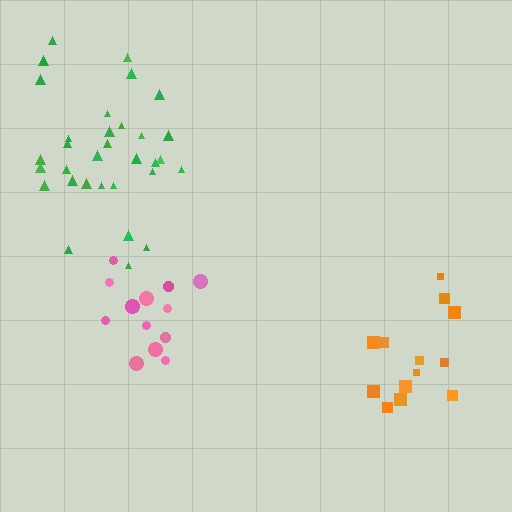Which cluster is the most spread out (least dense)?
Pink.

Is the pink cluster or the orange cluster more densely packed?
Orange.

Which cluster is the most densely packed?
Green.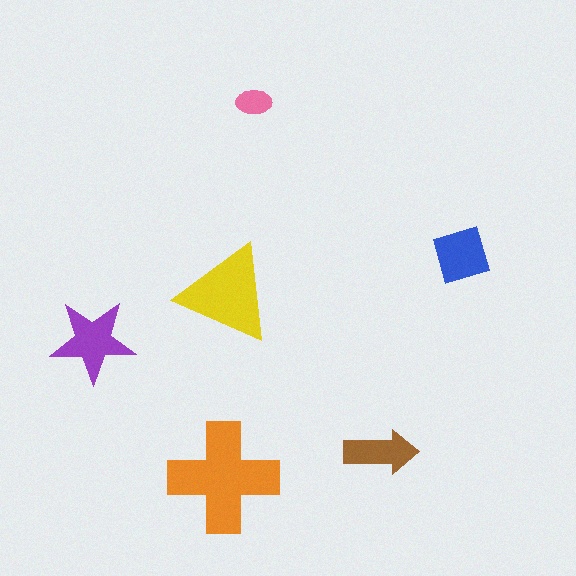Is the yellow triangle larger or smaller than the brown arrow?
Larger.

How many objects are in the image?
There are 6 objects in the image.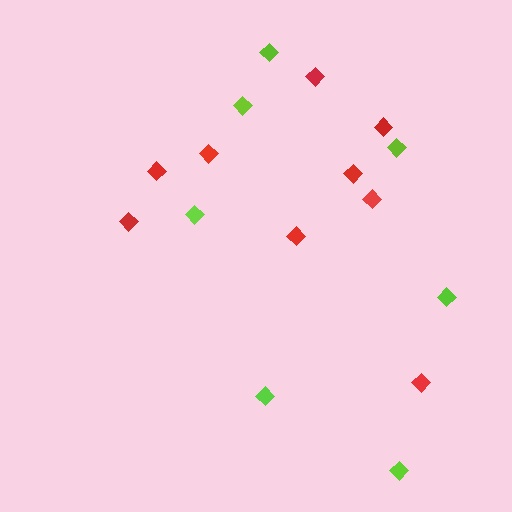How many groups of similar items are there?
There are 2 groups: one group of red diamonds (9) and one group of lime diamonds (7).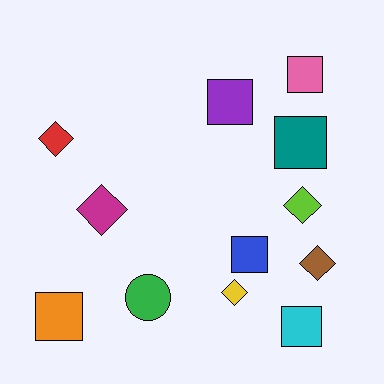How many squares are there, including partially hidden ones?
There are 6 squares.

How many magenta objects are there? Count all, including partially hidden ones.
There is 1 magenta object.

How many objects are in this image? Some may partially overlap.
There are 12 objects.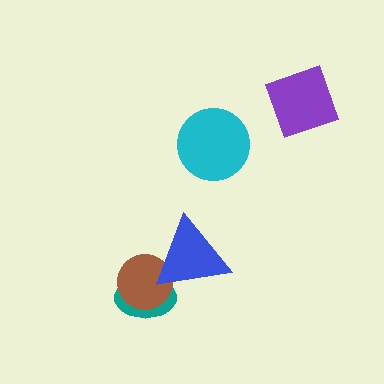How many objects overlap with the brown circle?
2 objects overlap with the brown circle.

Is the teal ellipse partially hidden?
Yes, it is partially covered by another shape.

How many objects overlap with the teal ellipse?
2 objects overlap with the teal ellipse.